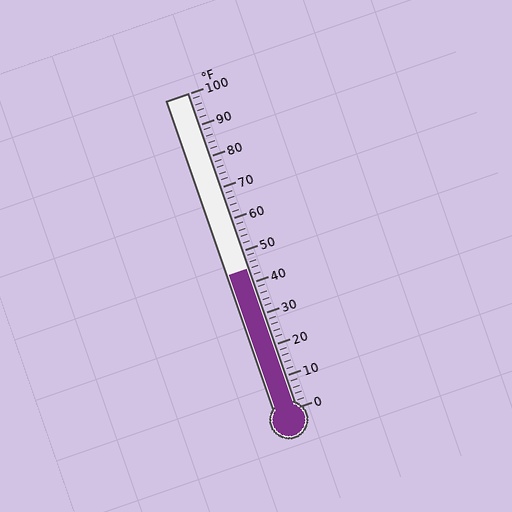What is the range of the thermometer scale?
The thermometer scale ranges from 0°F to 100°F.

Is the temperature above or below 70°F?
The temperature is below 70°F.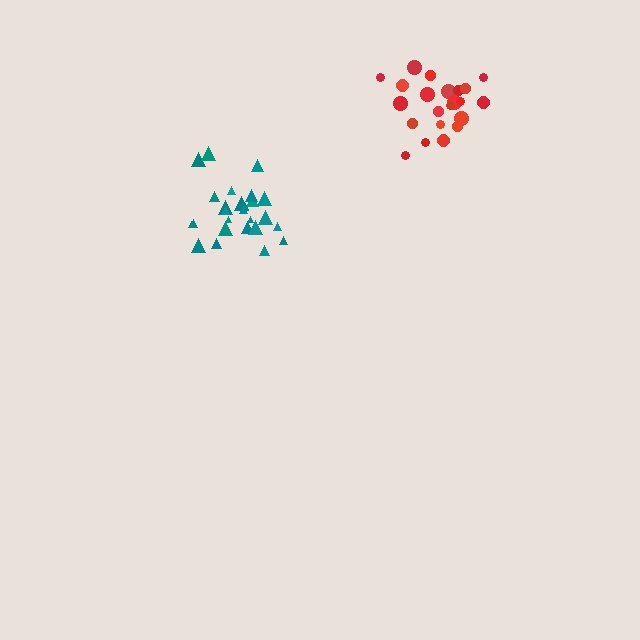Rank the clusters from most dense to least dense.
teal, red.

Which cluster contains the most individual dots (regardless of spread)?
Teal (26).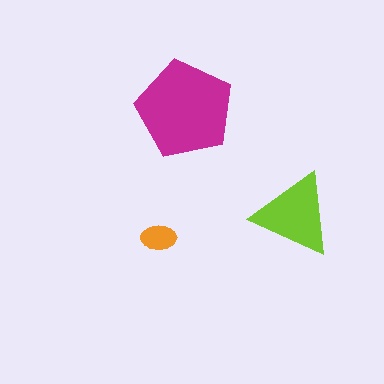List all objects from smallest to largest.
The orange ellipse, the lime triangle, the magenta pentagon.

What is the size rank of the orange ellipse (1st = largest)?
3rd.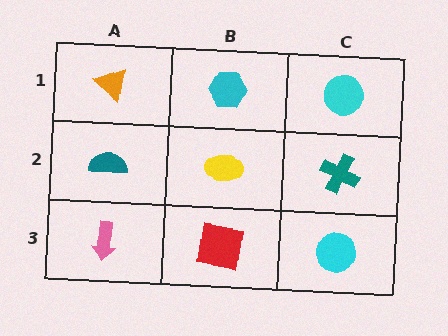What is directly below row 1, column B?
A yellow ellipse.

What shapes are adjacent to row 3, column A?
A teal semicircle (row 2, column A), a red square (row 3, column B).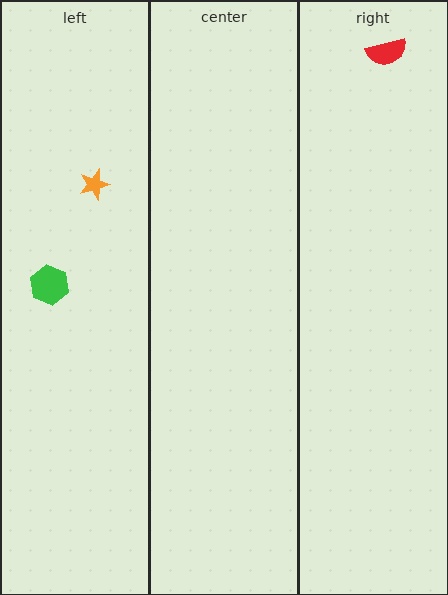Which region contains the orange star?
The left region.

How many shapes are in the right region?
1.